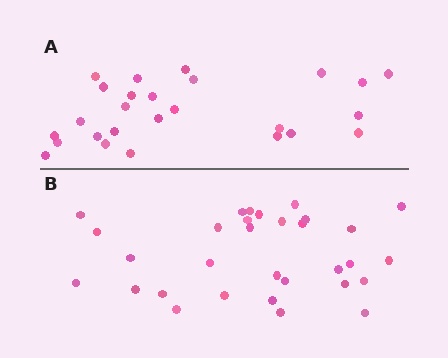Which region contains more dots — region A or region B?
Region B (the bottom region) has more dots.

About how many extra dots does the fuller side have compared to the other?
Region B has about 5 more dots than region A.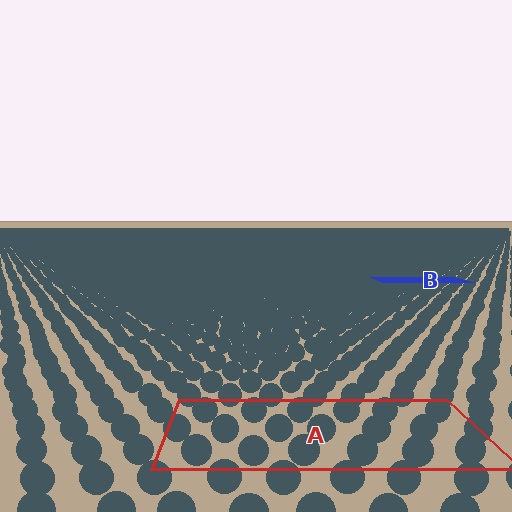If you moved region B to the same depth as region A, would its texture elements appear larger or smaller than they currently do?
They would appear larger. At a closer depth, the same texture elements are projected at a bigger on-screen size.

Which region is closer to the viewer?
Region A is closer. The texture elements there are larger and more spread out.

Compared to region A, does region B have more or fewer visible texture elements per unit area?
Region B has more texture elements per unit area — they are packed more densely because it is farther away.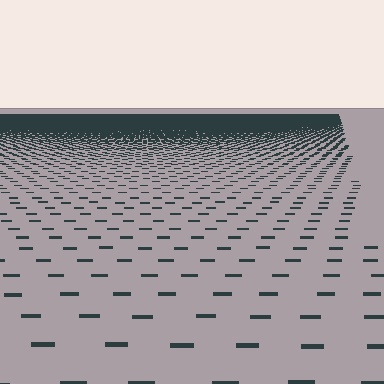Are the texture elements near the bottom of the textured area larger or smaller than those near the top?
Larger. Near the bottom, elements are closer to the viewer and appear at a bigger on-screen size.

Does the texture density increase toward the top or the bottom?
Density increases toward the top.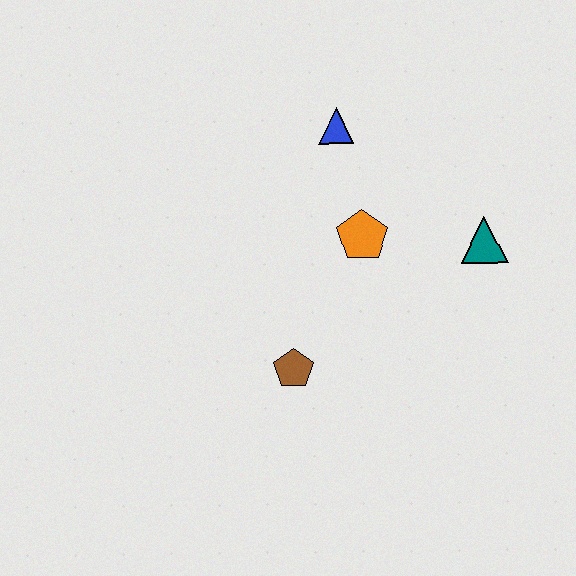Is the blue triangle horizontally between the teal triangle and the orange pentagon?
No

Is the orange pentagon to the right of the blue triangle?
Yes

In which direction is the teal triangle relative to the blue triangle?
The teal triangle is to the right of the blue triangle.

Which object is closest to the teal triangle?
The orange pentagon is closest to the teal triangle.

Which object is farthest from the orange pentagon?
The brown pentagon is farthest from the orange pentagon.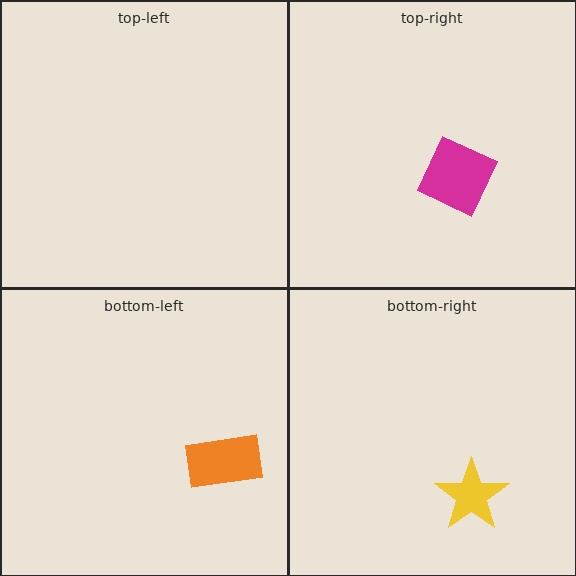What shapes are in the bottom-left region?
The orange rectangle.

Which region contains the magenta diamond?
The top-right region.